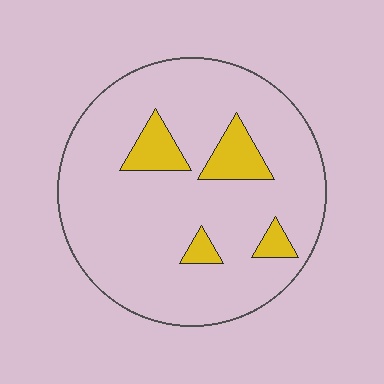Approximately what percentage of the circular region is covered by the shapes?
Approximately 10%.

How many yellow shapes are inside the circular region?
4.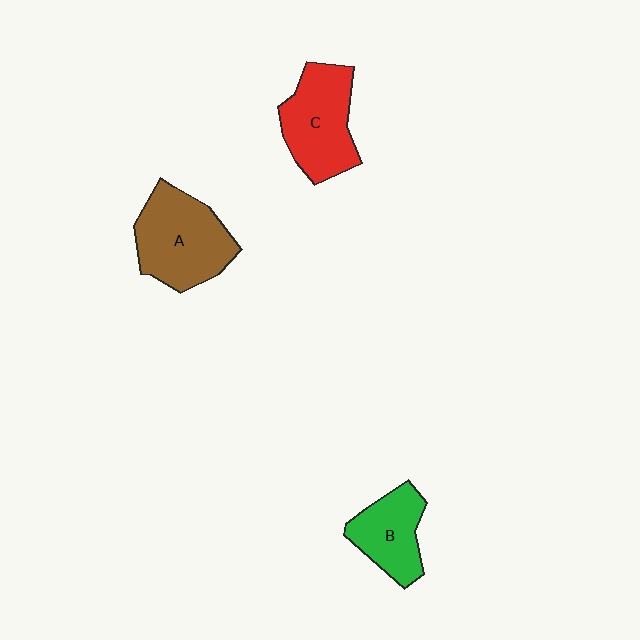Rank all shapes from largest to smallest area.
From largest to smallest: A (brown), C (red), B (green).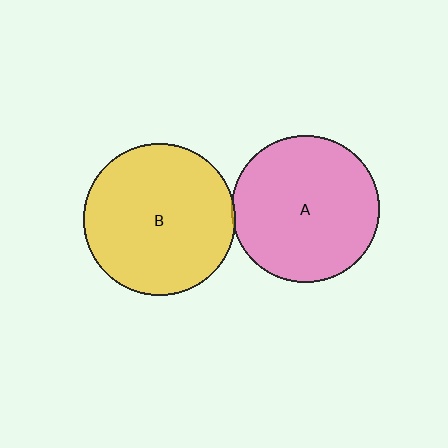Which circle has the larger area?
Circle B (yellow).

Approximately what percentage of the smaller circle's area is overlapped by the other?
Approximately 5%.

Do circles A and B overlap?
Yes.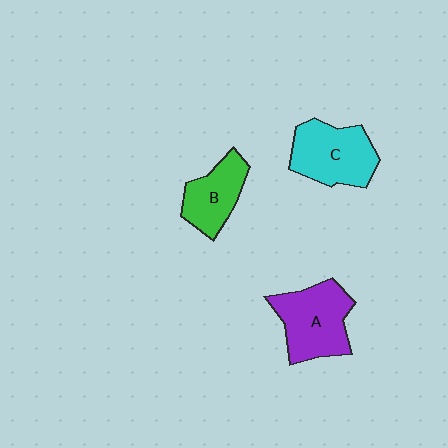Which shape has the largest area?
Shape A (purple).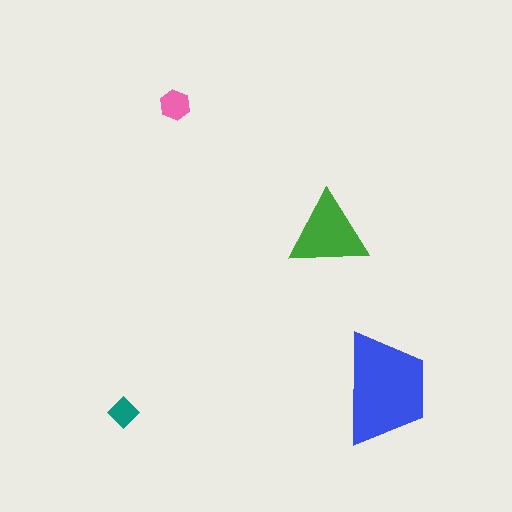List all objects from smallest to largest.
The teal diamond, the pink hexagon, the green triangle, the blue trapezoid.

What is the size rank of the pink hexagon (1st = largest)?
3rd.